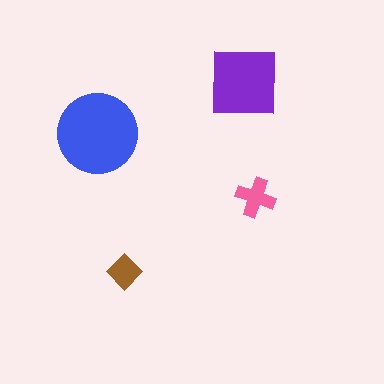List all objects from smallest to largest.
The brown diamond, the pink cross, the purple square, the blue circle.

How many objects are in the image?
There are 4 objects in the image.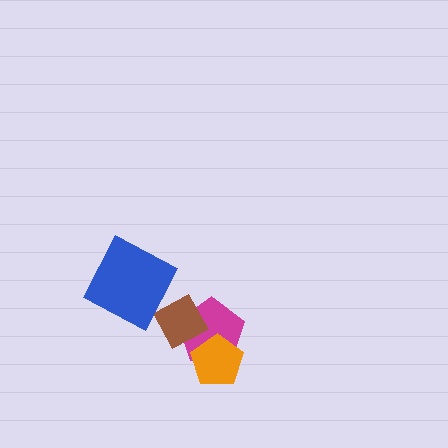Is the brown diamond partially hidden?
Yes, it is partially covered by another shape.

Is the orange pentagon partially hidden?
No, no other shape covers it.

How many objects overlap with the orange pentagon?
1 object overlaps with the orange pentagon.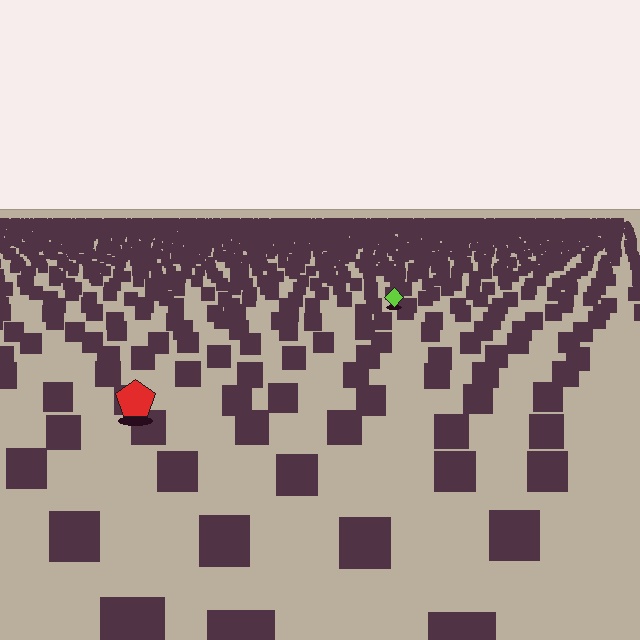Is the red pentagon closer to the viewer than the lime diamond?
Yes. The red pentagon is closer — you can tell from the texture gradient: the ground texture is coarser near it.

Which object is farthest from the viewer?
The lime diamond is farthest from the viewer. It appears smaller and the ground texture around it is denser.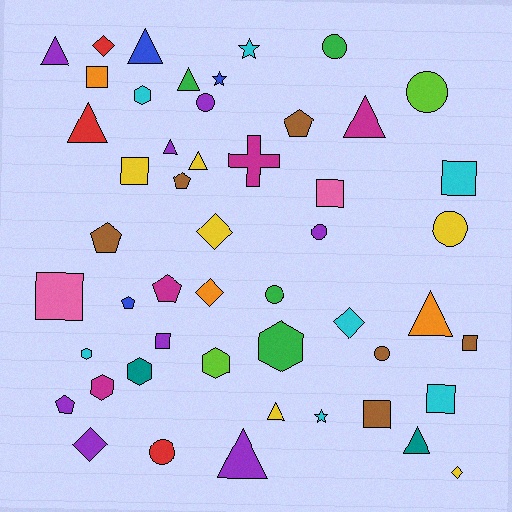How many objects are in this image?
There are 50 objects.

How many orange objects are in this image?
There are 3 orange objects.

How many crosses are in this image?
There is 1 cross.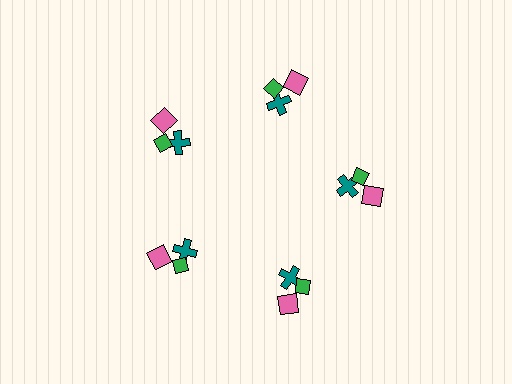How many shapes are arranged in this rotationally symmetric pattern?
There are 15 shapes, arranged in 5 groups of 3.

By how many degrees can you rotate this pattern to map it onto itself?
The pattern maps onto itself every 72 degrees of rotation.